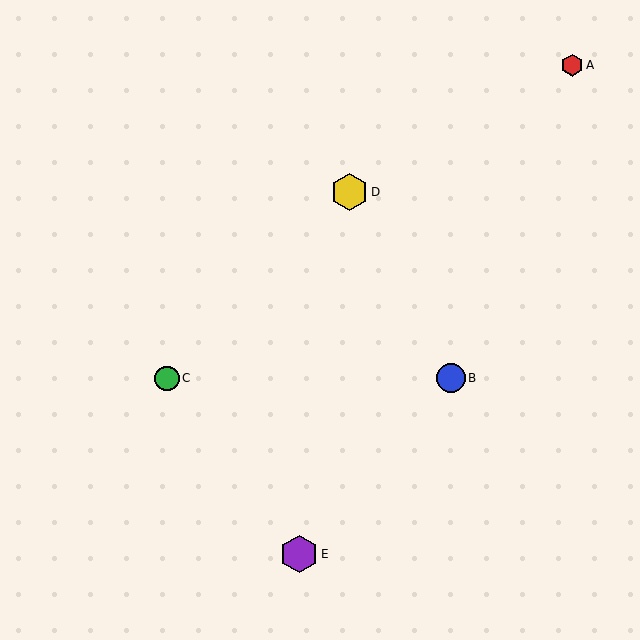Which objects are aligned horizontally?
Objects B, C are aligned horizontally.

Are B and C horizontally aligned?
Yes, both are at y≈378.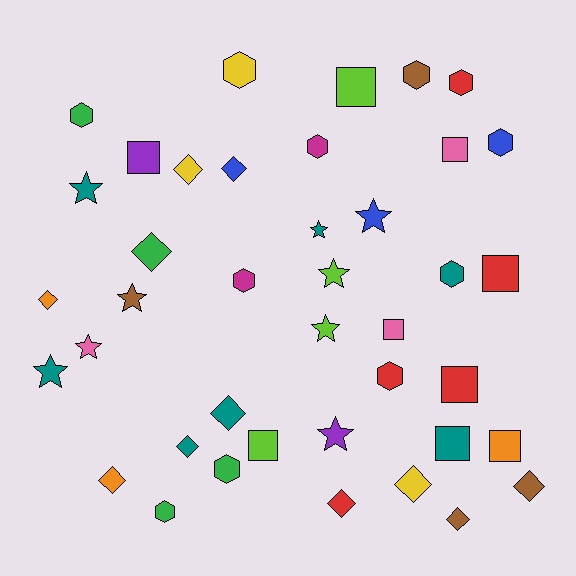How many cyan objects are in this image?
There are no cyan objects.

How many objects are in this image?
There are 40 objects.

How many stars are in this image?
There are 9 stars.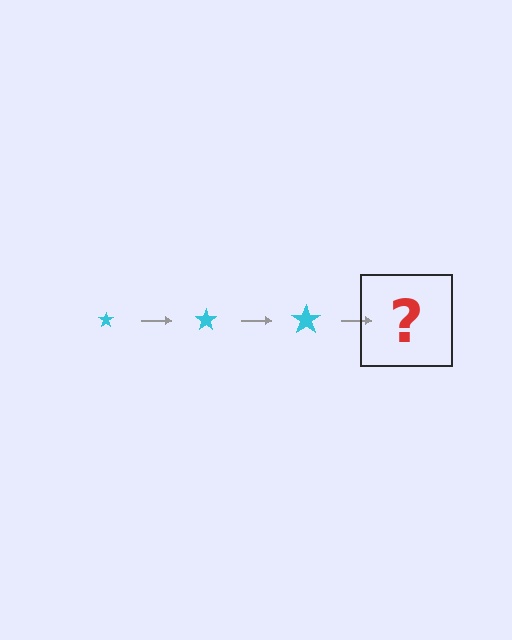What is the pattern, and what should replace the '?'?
The pattern is that the star gets progressively larger each step. The '?' should be a cyan star, larger than the previous one.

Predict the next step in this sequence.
The next step is a cyan star, larger than the previous one.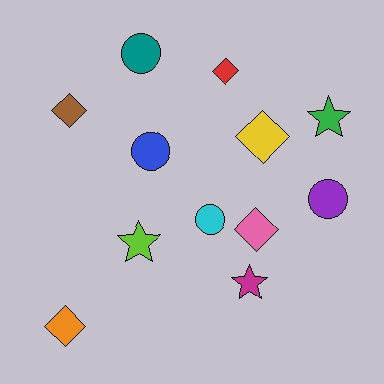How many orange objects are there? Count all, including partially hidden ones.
There is 1 orange object.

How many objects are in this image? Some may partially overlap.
There are 12 objects.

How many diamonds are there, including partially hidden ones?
There are 5 diamonds.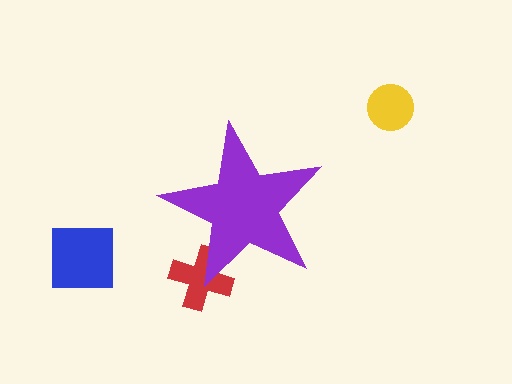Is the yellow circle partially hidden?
No, the yellow circle is fully visible.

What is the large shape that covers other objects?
A purple star.